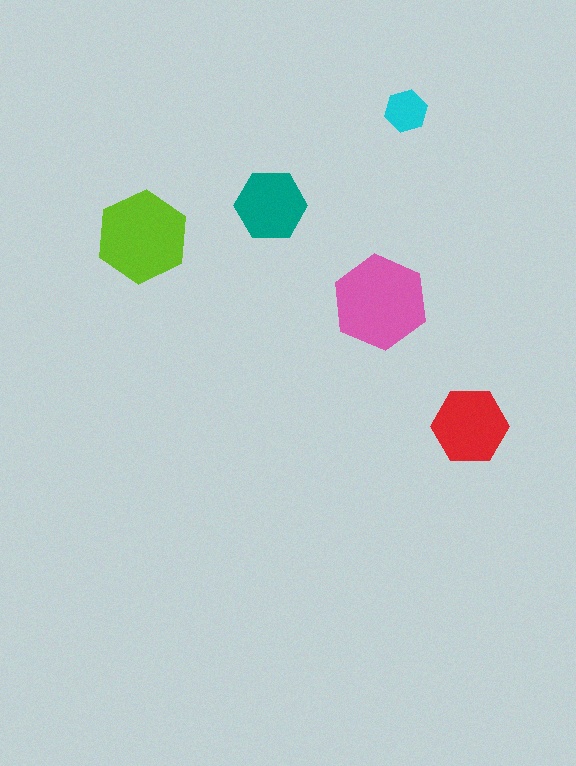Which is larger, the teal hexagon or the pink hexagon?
The pink one.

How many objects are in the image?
There are 5 objects in the image.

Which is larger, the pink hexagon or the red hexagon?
The pink one.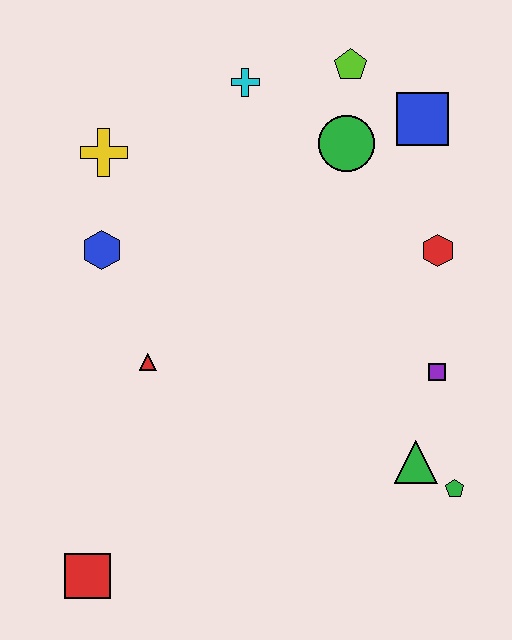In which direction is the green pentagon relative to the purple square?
The green pentagon is below the purple square.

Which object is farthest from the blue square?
The red square is farthest from the blue square.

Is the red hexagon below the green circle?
Yes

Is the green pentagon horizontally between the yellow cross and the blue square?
No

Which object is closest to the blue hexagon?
The yellow cross is closest to the blue hexagon.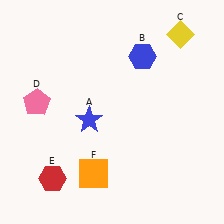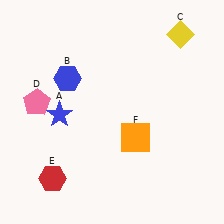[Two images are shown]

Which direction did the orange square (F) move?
The orange square (F) moved right.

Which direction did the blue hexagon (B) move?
The blue hexagon (B) moved left.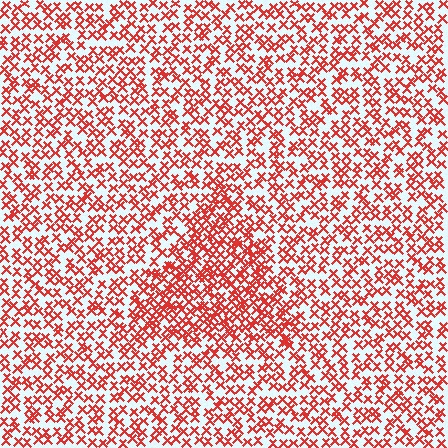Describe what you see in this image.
The image contains small red elements arranged at two different densities. A triangle-shaped region is visible where the elements are more densely packed than the surrounding area.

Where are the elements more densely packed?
The elements are more densely packed inside the triangle boundary.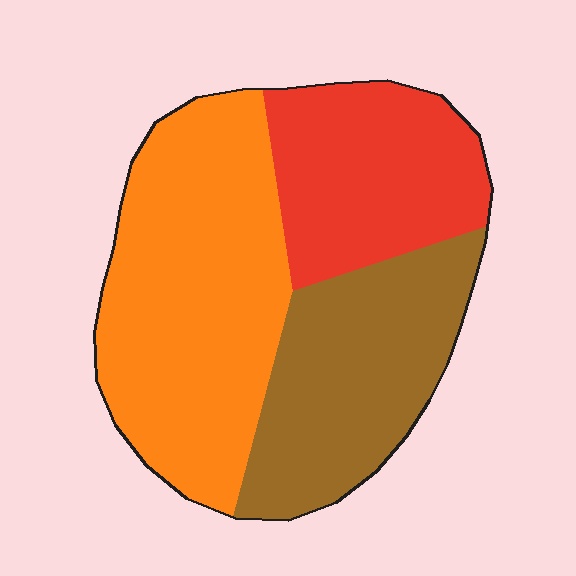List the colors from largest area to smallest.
From largest to smallest: orange, brown, red.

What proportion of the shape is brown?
Brown takes up about one third (1/3) of the shape.